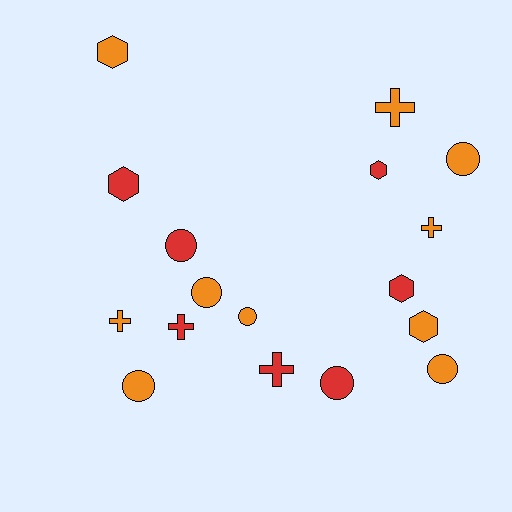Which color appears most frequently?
Orange, with 10 objects.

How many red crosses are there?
There are 2 red crosses.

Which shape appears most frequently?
Circle, with 7 objects.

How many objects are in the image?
There are 17 objects.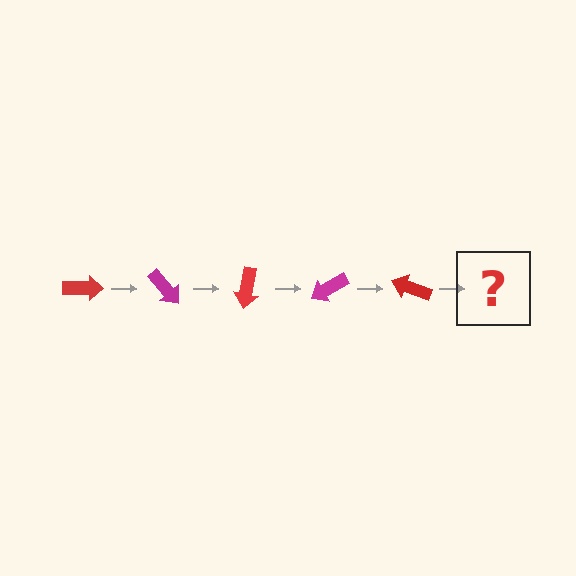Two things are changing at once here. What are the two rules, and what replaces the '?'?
The two rules are that it rotates 50 degrees each step and the color cycles through red and magenta. The '?' should be a magenta arrow, rotated 250 degrees from the start.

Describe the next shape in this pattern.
It should be a magenta arrow, rotated 250 degrees from the start.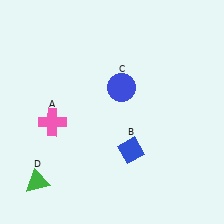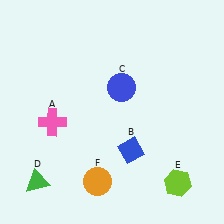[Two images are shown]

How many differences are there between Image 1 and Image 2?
There are 2 differences between the two images.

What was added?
A lime hexagon (E), an orange circle (F) were added in Image 2.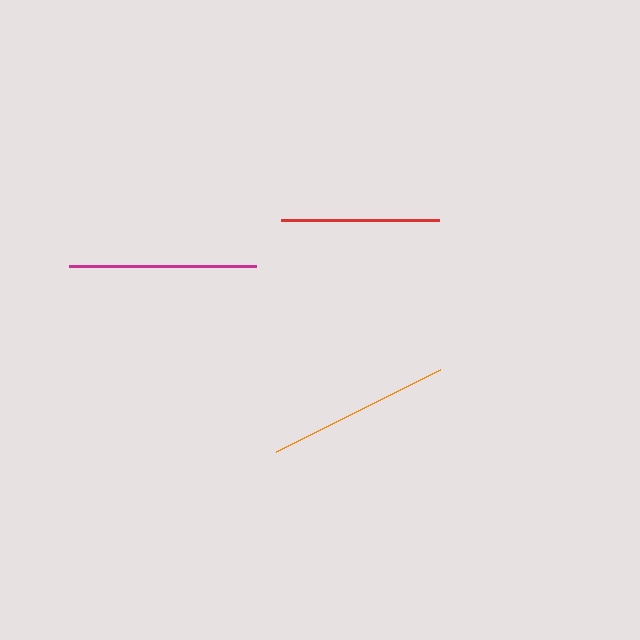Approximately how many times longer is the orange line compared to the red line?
The orange line is approximately 1.2 times the length of the red line.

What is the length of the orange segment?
The orange segment is approximately 183 pixels long.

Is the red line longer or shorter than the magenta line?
The magenta line is longer than the red line.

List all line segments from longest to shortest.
From longest to shortest: magenta, orange, red.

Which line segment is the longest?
The magenta line is the longest at approximately 187 pixels.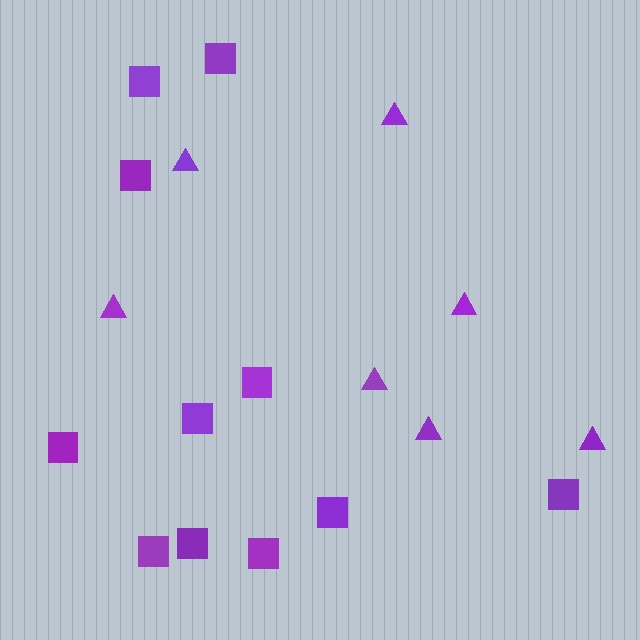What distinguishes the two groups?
There are 2 groups: one group of triangles (7) and one group of squares (11).